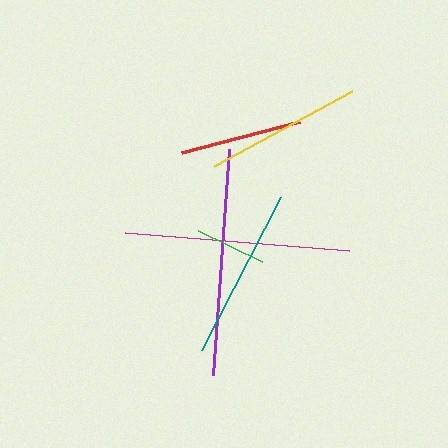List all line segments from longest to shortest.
From longest to shortest: purple, magenta, teal, yellow, red, green.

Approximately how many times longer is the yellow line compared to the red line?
The yellow line is approximately 1.3 times the length of the red line.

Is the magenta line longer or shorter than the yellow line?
The magenta line is longer than the yellow line.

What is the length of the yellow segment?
The yellow segment is approximately 157 pixels long.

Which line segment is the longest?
The purple line is the longest at approximately 227 pixels.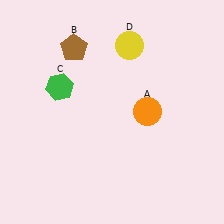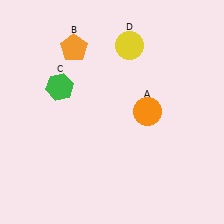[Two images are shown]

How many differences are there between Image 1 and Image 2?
There is 1 difference between the two images.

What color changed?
The pentagon (B) changed from brown in Image 1 to orange in Image 2.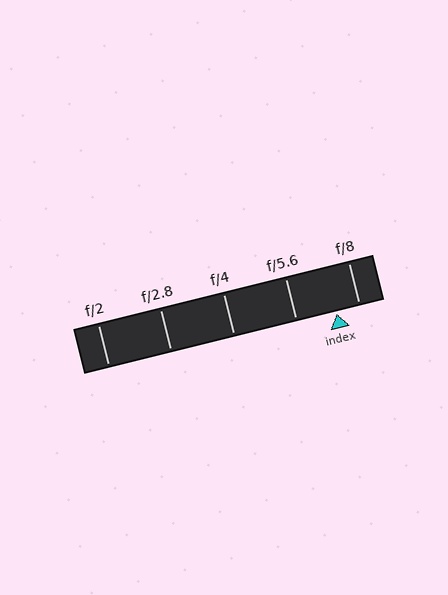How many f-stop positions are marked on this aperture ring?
There are 5 f-stop positions marked.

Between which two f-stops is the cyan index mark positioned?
The index mark is between f/5.6 and f/8.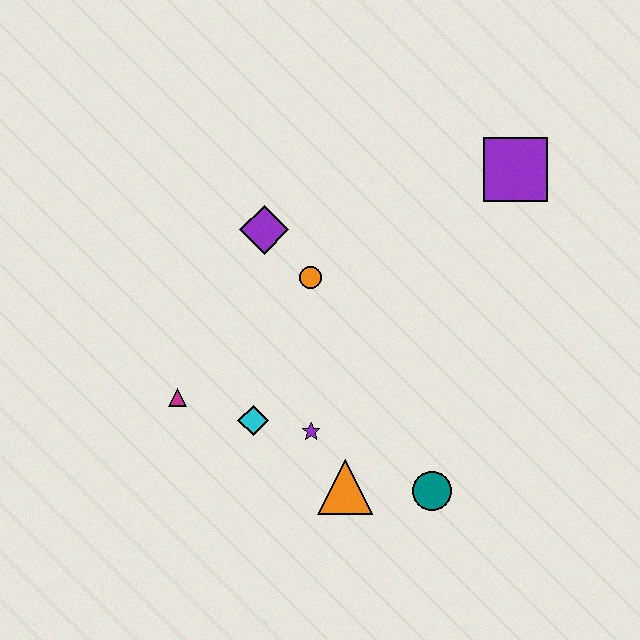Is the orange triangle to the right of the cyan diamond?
Yes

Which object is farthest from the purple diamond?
The teal circle is farthest from the purple diamond.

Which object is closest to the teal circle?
The orange triangle is closest to the teal circle.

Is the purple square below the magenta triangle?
No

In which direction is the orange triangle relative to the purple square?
The orange triangle is below the purple square.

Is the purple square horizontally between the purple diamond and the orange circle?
No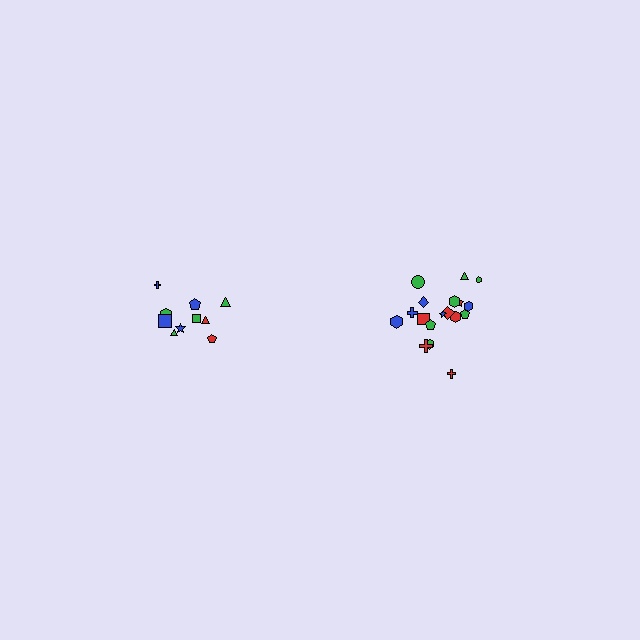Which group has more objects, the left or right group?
The right group.